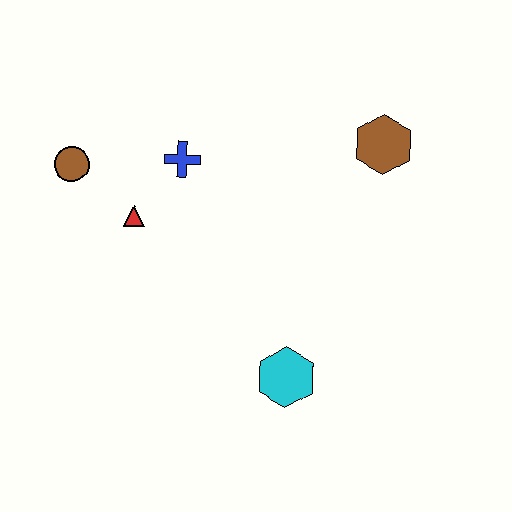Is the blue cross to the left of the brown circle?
No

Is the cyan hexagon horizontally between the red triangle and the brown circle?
No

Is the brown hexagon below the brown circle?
No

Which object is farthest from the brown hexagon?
The brown circle is farthest from the brown hexagon.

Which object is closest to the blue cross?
The red triangle is closest to the blue cross.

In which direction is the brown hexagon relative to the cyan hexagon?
The brown hexagon is above the cyan hexagon.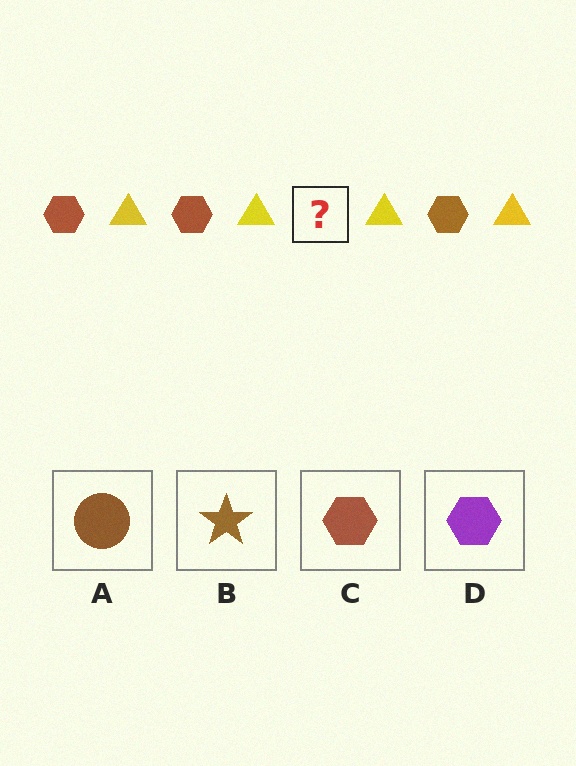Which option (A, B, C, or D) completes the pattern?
C.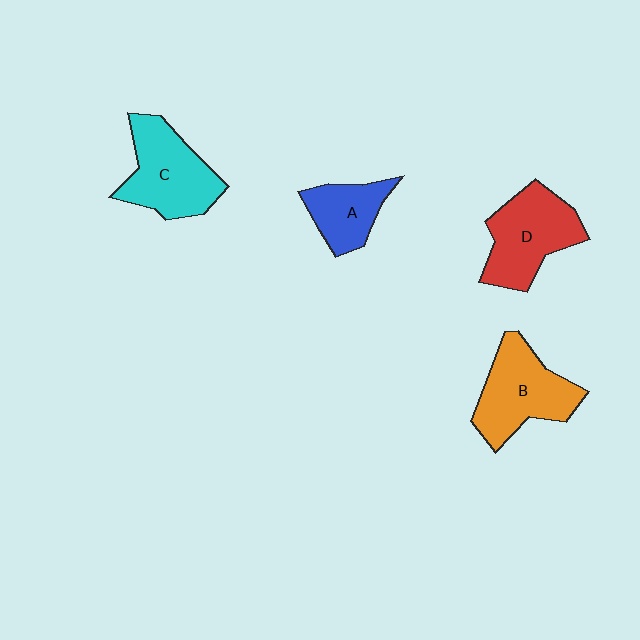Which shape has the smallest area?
Shape A (blue).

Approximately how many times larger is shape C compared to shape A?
Approximately 1.6 times.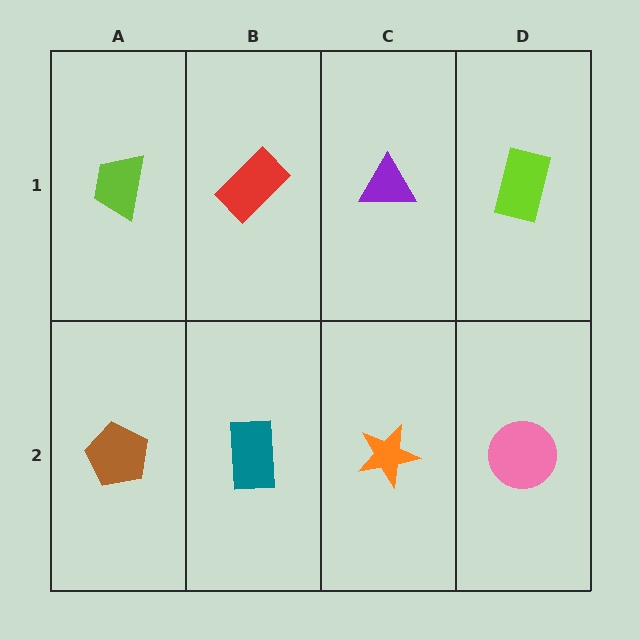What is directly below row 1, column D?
A pink circle.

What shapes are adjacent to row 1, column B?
A teal rectangle (row 2, column B), a lime trapezoid (row 1, column A), a purple triangle (row 1, column C).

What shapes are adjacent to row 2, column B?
A red rectangle (row 1, column B), a brown pentagon (row 2, column A), an orange star (row 2, column C).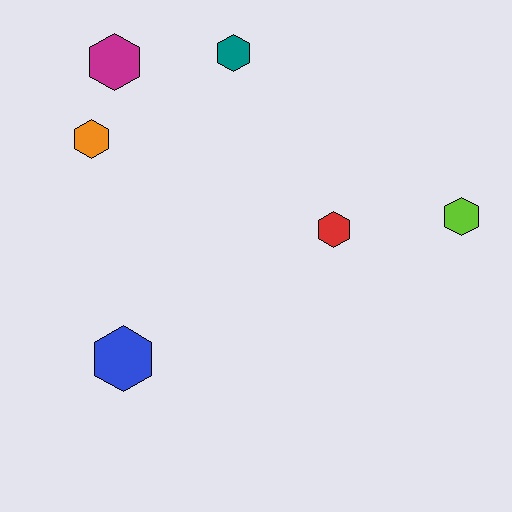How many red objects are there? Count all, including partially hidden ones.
There is 1 red object.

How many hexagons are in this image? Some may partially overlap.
There are 6 hexagons.